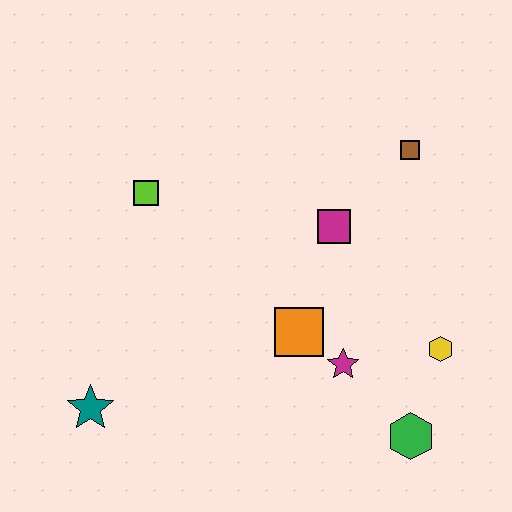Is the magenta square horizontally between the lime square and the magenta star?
Yes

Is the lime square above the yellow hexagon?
Yes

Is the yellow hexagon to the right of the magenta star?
Yes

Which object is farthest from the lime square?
The green hexagon is farthest from the lime square.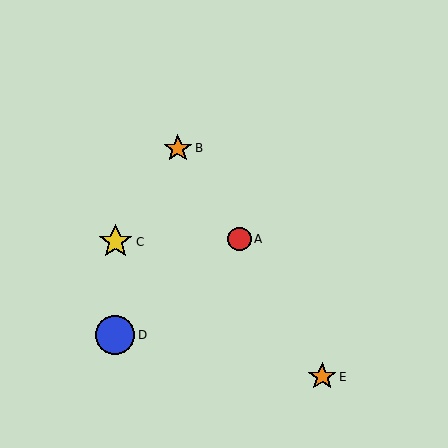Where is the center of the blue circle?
The center of the blue circle is at (115, 335).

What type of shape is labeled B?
Shape B is an orange star.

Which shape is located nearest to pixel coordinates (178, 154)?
The orange star (labeled B) at (178, 148) is nearest to that location.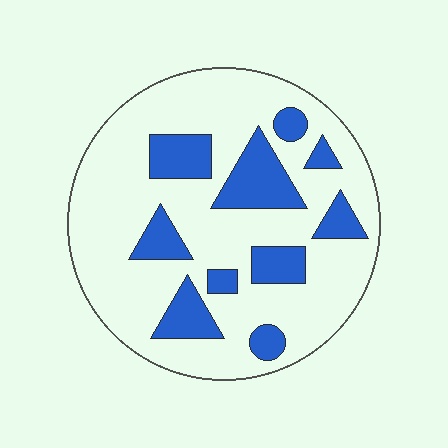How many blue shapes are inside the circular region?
10.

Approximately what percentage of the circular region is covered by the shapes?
Approximately 25%.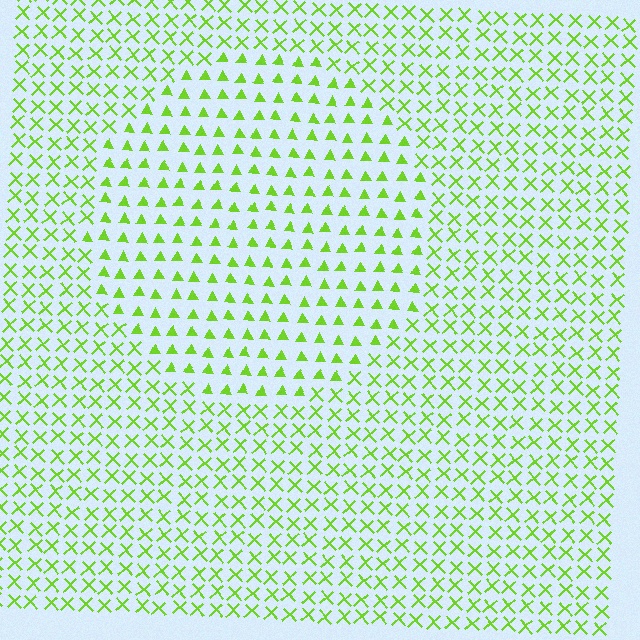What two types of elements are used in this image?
The image uses triangles inside the circle region and X marks outside it.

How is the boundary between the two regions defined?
The boundary is defined by a change in element shape: triangles inside vs. X marks outside. All elements share the same color and spacing.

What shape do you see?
I see a circle.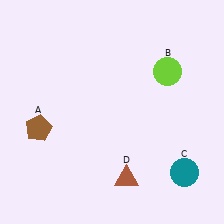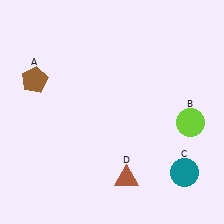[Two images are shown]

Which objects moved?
The objects that moved are: the brown pentagon (A), the lime circle (B).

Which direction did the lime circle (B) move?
The lime circle (B) moved down.